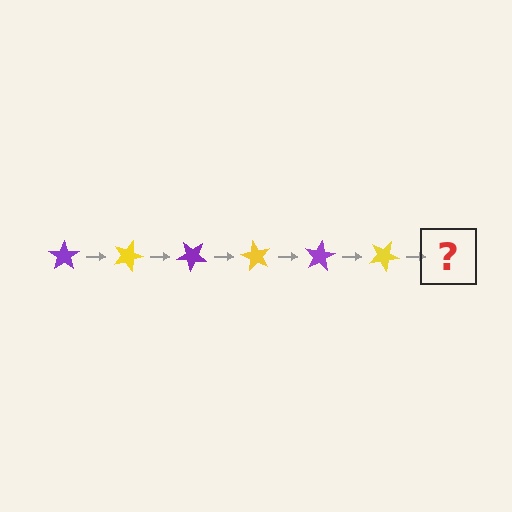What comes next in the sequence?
The next element should be a purple star, rotated 120 degrees from the start.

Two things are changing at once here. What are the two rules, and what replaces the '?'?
The two rules are that it rotates 20 degrees each step and the color cycles through purple and yellow. The '?' should be a purple star, rotated 120 degrees from the start.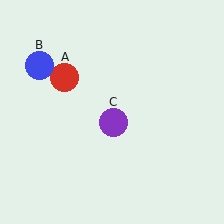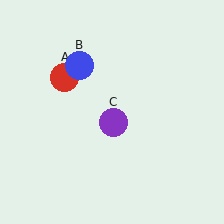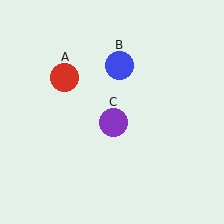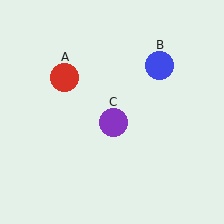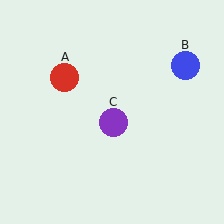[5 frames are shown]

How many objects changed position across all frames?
1 object changed position: blue circle (object B).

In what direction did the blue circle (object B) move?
The blue circle (object B) moved right.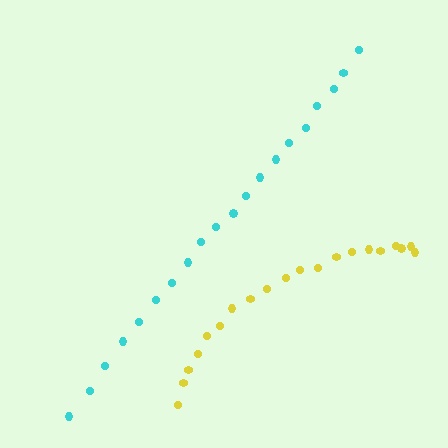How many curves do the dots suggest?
There are 2 distinct paths.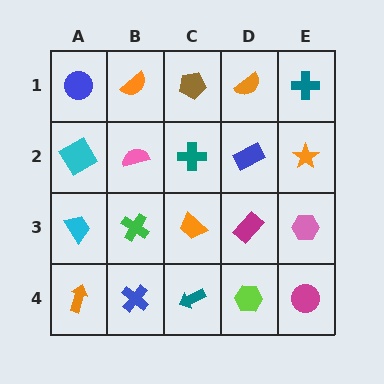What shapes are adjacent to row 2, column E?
A teal cross (row 1, column E), a pink hexagon (row 3, column E), a blue rectangle (row 2, column D).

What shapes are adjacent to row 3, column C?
A teal cross (row 2, column C), a teal arrow (row 4, column C), a green cross (row 3, column B), a magenta rectangle (row 3, column D).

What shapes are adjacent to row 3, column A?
A cyan diamond (row 2, column A), an orange arrow (row 4, column A), a green cross (row 3, column B).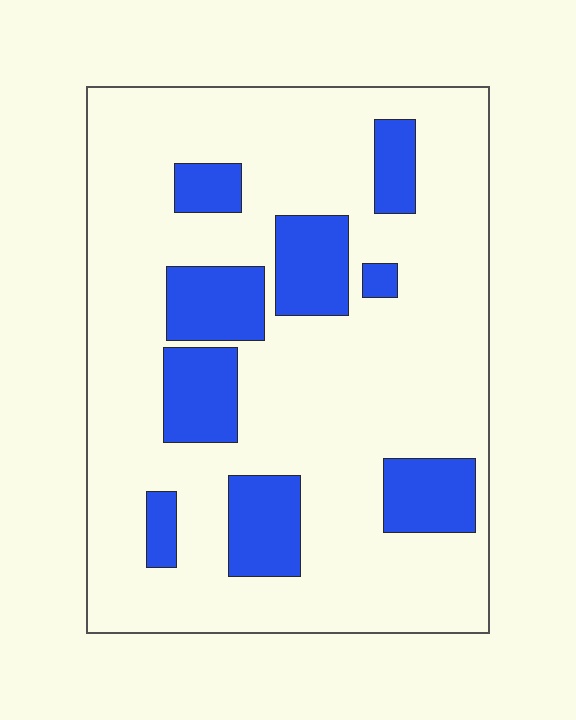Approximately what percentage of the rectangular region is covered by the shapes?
Approximately 20%.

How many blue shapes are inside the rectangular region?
9.